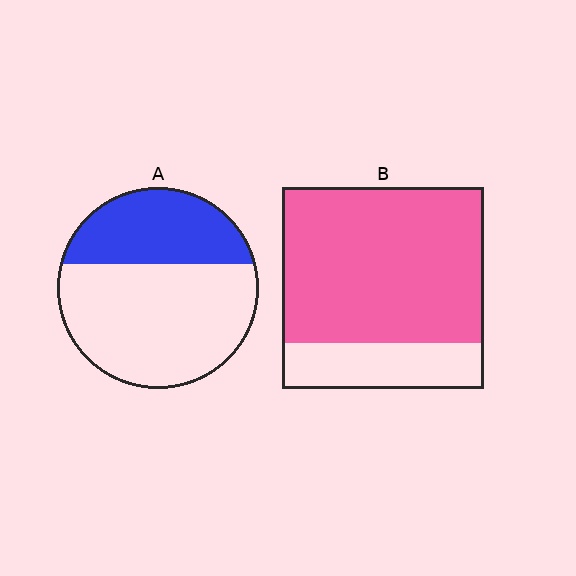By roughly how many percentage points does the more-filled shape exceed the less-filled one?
By roughly 40 percentage points (B over A).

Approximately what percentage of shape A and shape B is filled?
A is approximately 35% and B is approximately 75%.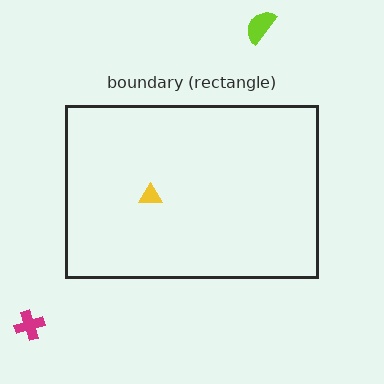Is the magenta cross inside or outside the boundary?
Outside.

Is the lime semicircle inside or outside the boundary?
Outside.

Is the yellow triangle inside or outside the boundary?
Inside.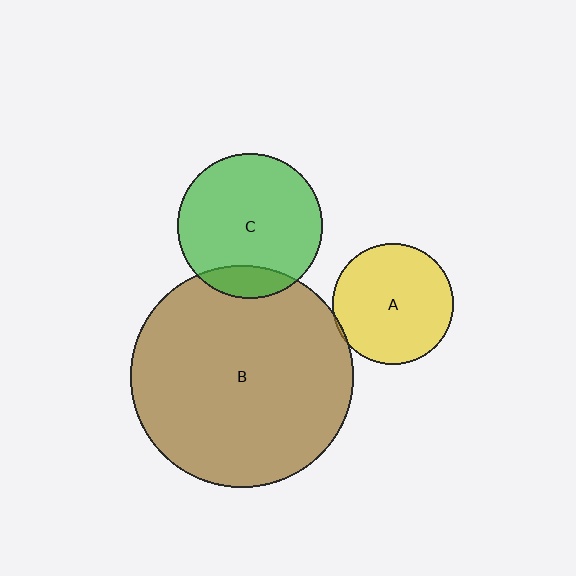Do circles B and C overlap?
Yes.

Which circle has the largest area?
Circle B (brown).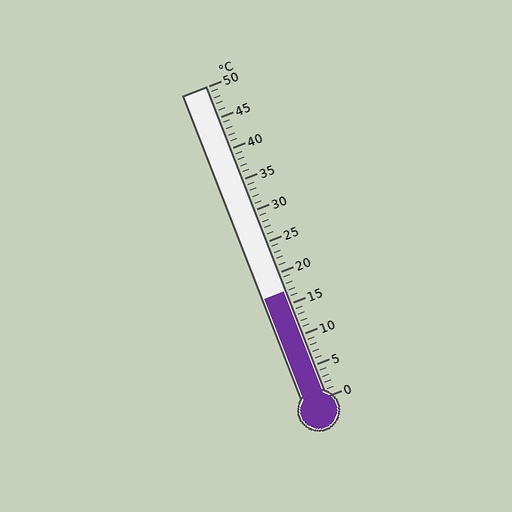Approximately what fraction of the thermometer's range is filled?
The thermometer is filled to approximately 35% of its range.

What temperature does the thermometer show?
The thermometer shows approximately 17°C.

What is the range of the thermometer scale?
The thermometer scale ranges from 0°C to 50°C.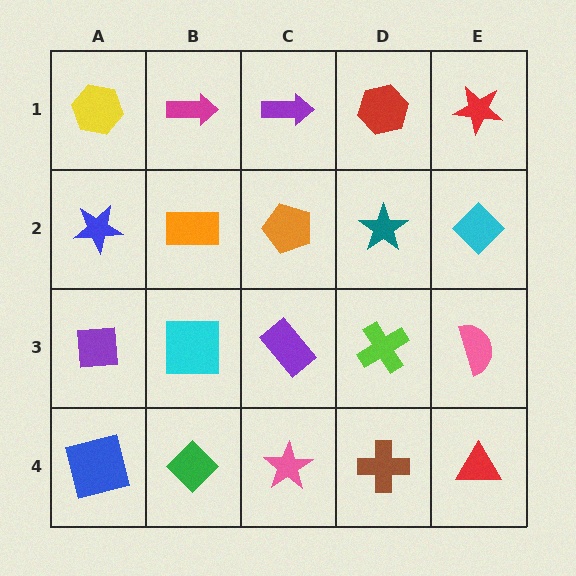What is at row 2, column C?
An orange pentagon.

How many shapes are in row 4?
5 shapes.